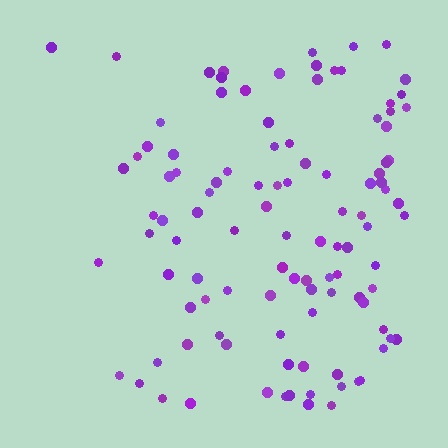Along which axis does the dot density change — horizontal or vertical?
Horizontal.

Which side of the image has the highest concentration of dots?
The right.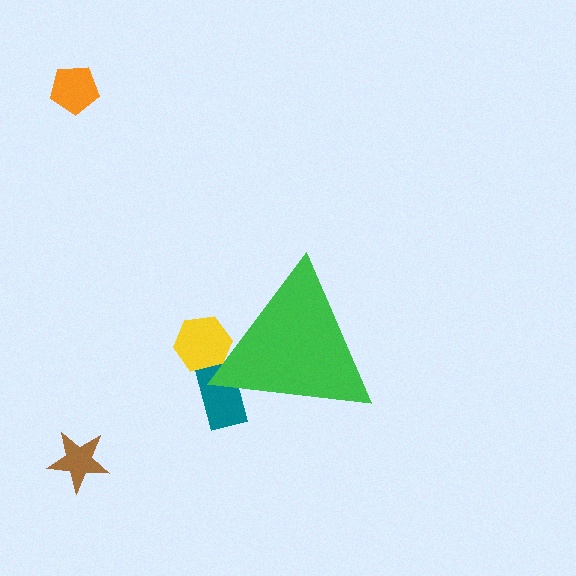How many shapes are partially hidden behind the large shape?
2 shapes are partially hidden.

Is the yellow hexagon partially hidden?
Yes, the yellow hexagon is partially hidden behind the green triangle.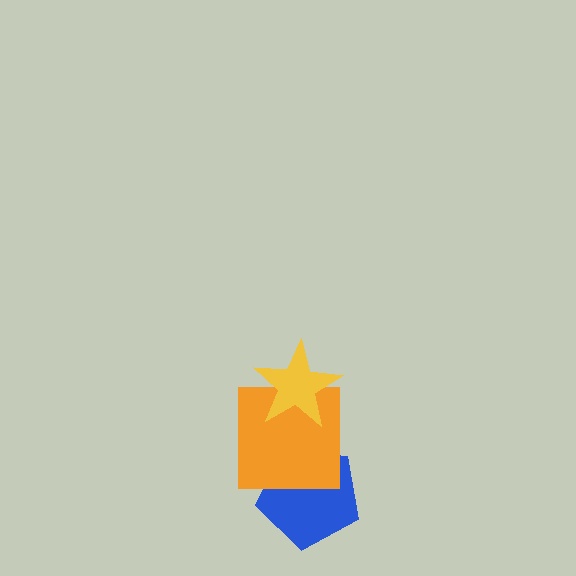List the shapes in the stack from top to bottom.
From top to bottom: the yellow star, the orange square, the blue pentagon.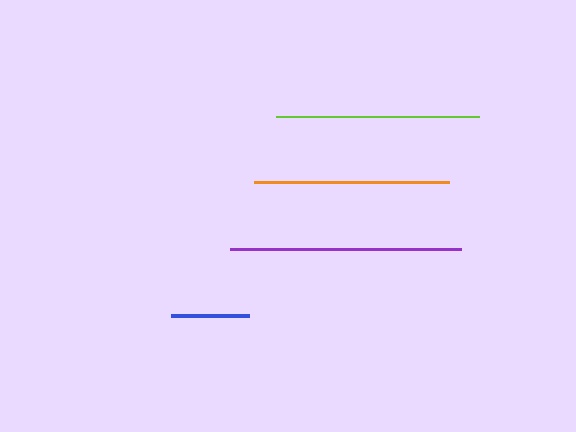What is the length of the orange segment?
The orange segment is approximately 195 pixels long.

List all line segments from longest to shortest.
From longest to shortest: purple, lime, orange, blue.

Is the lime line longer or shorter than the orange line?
The lime line is longer than the orange line.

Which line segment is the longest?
The purple line is the longest at approximately 231 pixels.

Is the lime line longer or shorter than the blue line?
The lime line is longer than the blue line.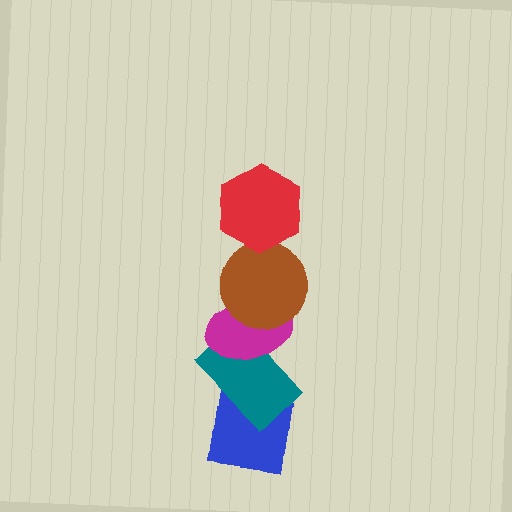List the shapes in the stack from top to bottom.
From top to bottom: the red hexagon, the brown circle, the magenta ellipse, the teal rectangle, the blue square.